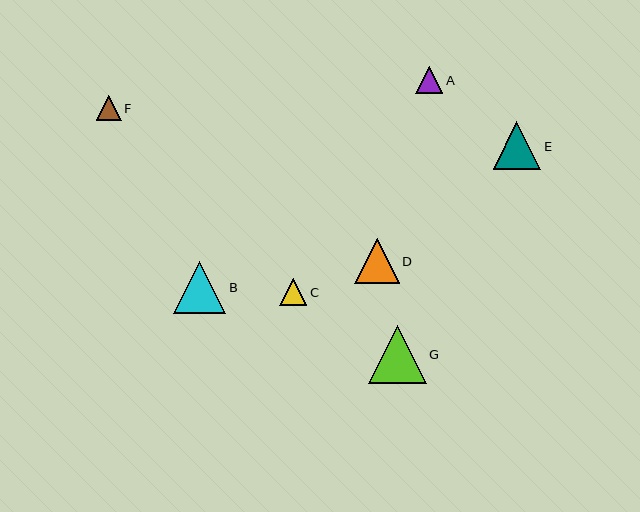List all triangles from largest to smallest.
From largest to smallest: G, B, E, D, C, A, F.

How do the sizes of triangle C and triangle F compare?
Triangle C and triangle F are approximately the same size.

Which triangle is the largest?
Triangle G is the largest with a size of approximately 58 pixels.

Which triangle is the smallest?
Triangle F is the smallest with a size of approximately 25 pixels.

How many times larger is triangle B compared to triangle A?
Triangle B is approximately 2.0 times the size of triangle A.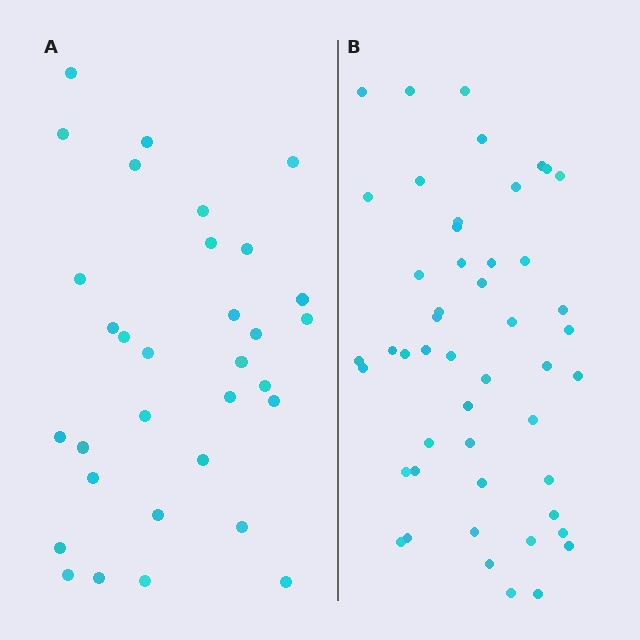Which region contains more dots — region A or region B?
Region B (the right region) has more dots.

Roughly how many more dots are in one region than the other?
Region B has approximately 15 more dots than region A.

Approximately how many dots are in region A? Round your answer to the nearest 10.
About 30 dots. (The exact count is 32, which rounds to 30.)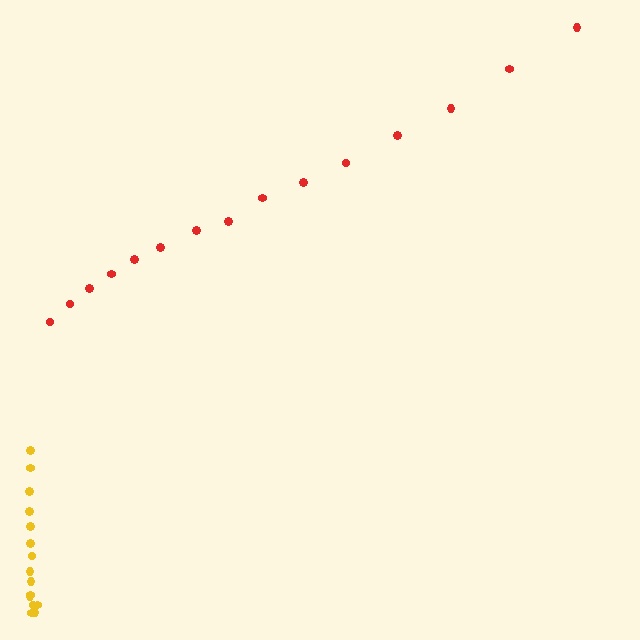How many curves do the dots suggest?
There are 2 distinct paths.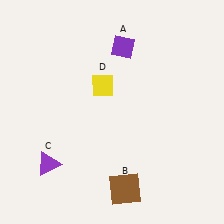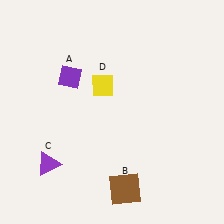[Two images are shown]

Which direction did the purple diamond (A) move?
The purple diamond (A) moved left.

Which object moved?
The purple diamond (A) moved left.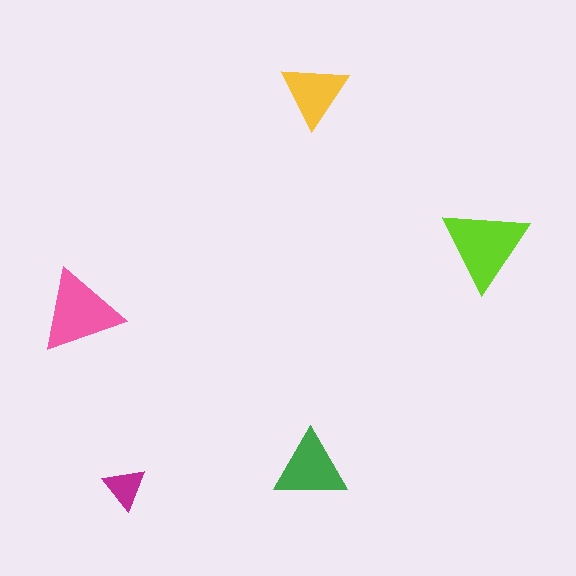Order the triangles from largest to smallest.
the lime one, the pink one, the green one, the yellow one, the magenta one.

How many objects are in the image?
There are 5 objects in the image.